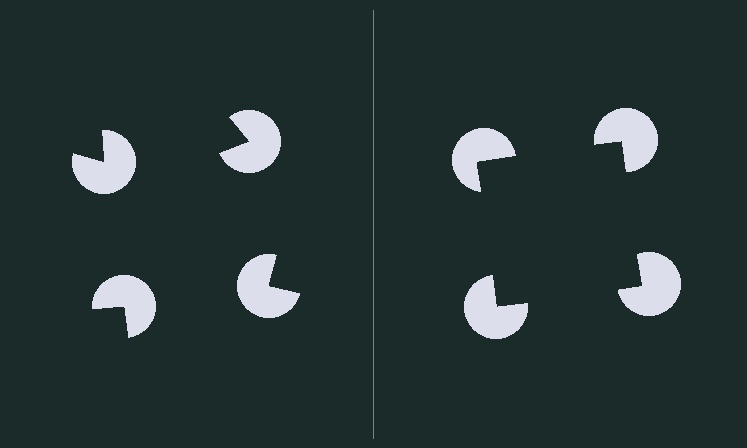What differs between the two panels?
The pac-man discs are positioned identically on both sides; only the wedge orientations differ. On the right they align to a square; on the left they are misaligned.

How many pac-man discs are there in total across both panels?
8 — 4 on each side.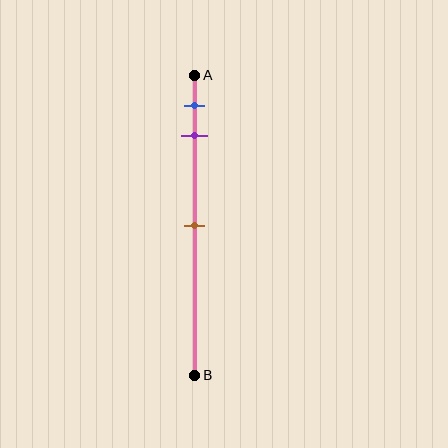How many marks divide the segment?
There are 3 marks dividing the segment.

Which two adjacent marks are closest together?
The blue and purple marks are the closest adjacent pair.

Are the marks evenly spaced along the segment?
No, the marks are not evenly spaced.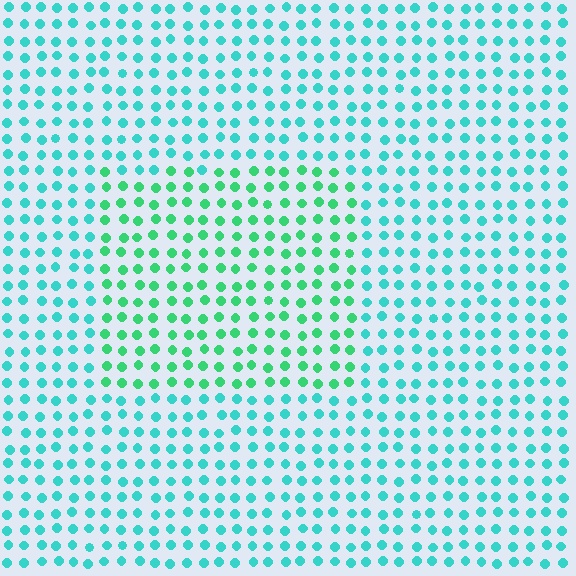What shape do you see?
I see a rectangle.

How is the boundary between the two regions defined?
The boundary is defined purely by a slight shift in hue (about 32 degrees). Spacing, size, and orientation are identical on both sides.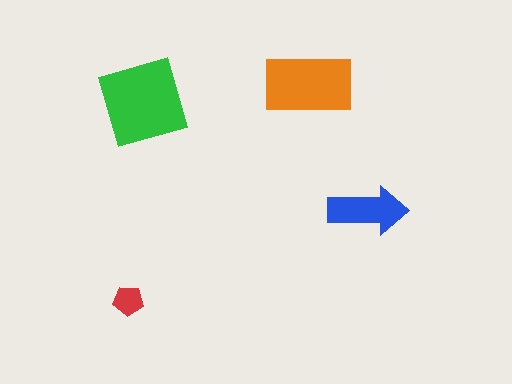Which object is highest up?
The orange rectangle is topmost.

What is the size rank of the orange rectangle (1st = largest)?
2nd.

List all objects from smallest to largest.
The red pentagon, the blue arrow, the orange rectangle, the green diamond.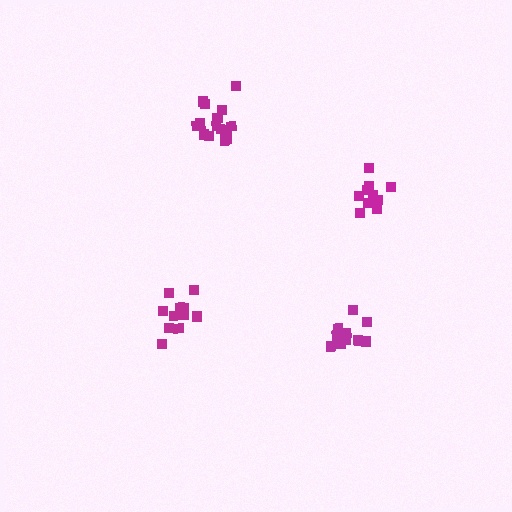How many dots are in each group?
Group 1: 11 dots, Group 2: 15 dots, Group 3: 16 dots, Group 4: 12 dots (54 total).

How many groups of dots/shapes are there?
There are 4 groups.